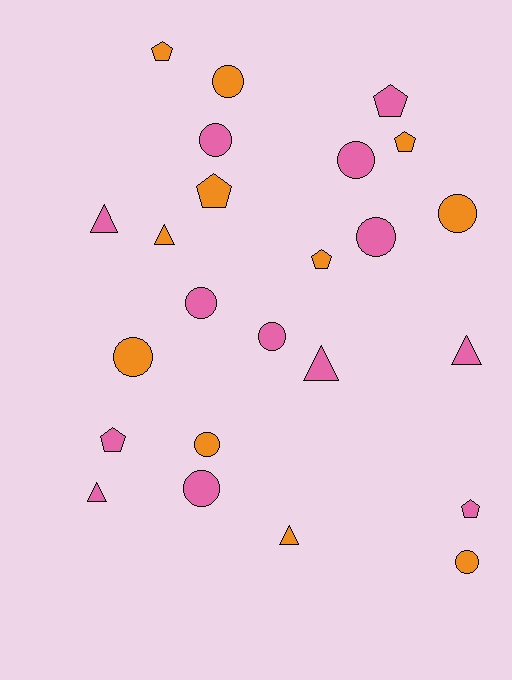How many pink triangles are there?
There are 4 pink triangles.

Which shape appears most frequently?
Circle, with 11 objects.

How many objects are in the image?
There are 24 objects.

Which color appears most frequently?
Pink, with 13 objects.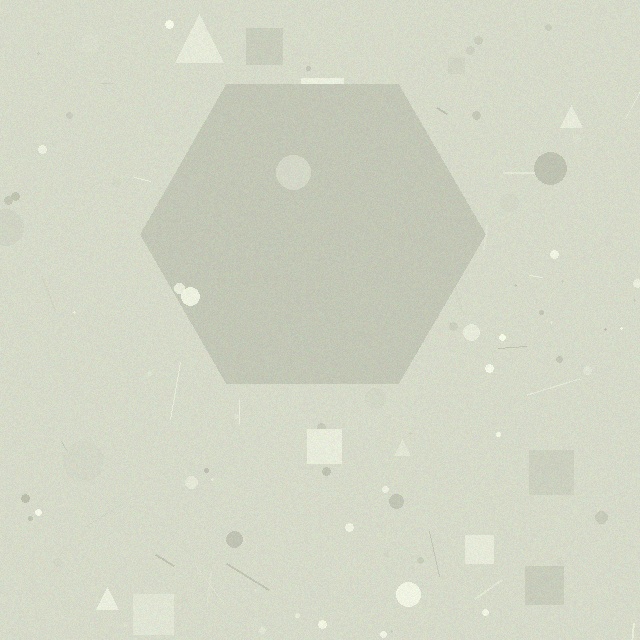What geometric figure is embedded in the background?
A hexagon is embedded in the background.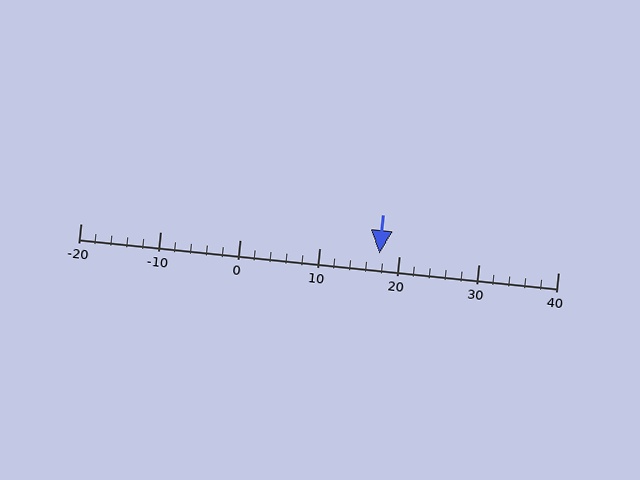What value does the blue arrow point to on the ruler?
The blue arrow points to approximately 18.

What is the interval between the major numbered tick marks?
The major tick marks are spaced 10 units apart.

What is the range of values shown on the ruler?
The ruler shows values from -20 to 40.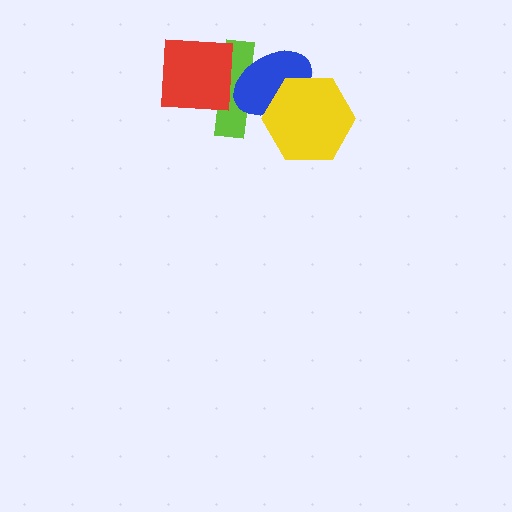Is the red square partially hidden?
No, no other shape covers it.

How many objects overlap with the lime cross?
3 objects overlap with the lime cross.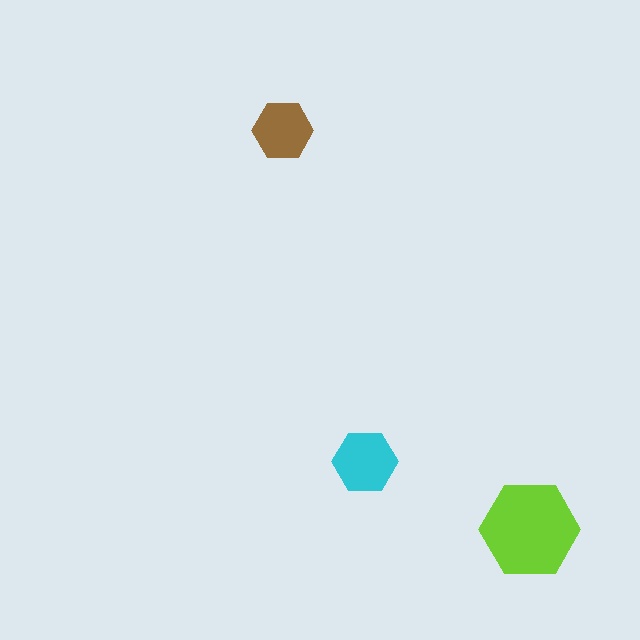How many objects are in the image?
There are 3 objects in the image.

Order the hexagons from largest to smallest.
the lime one, the cyan one, the brown one.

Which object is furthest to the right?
The lime hexagon is rightmost.